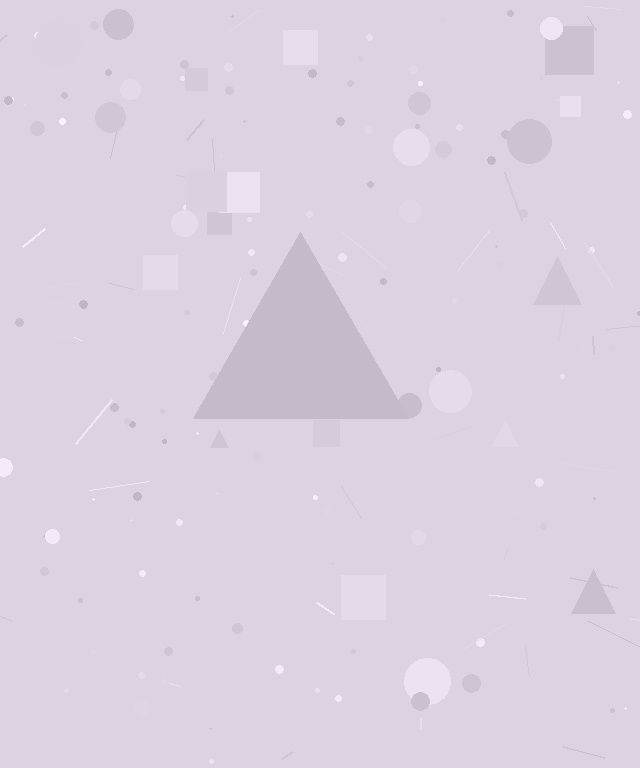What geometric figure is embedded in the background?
A triangle is embedded in the background.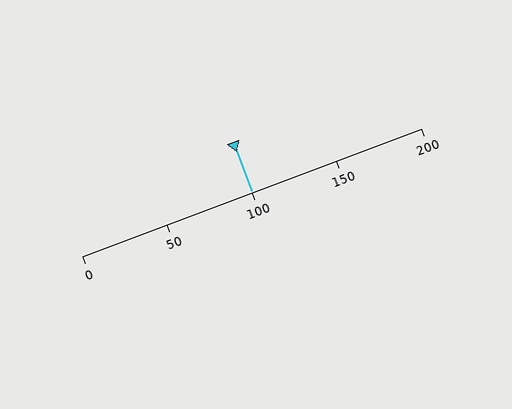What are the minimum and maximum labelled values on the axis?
The axis runs from 0 to 200.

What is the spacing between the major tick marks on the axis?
The major ticks are spaced 50 apart.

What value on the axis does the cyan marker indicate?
The marker indicates approximately 100.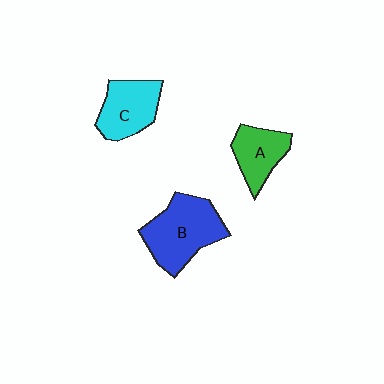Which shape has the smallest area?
Shape A (green).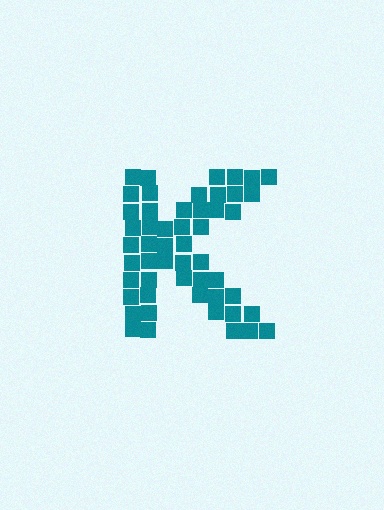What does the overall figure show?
The overall figure shows the letter K.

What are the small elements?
The small elements are squares.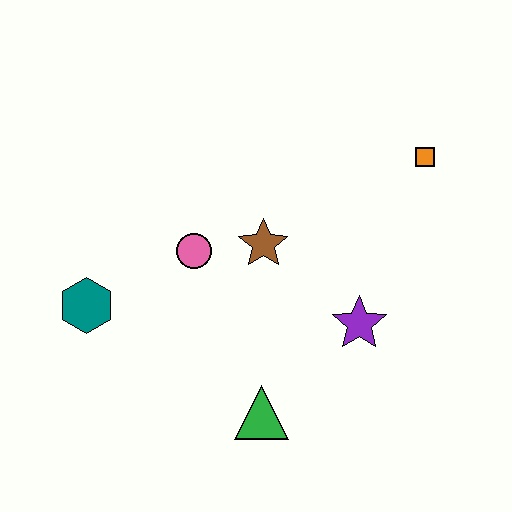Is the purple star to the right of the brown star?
Yes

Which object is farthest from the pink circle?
The orange square is farthest from the pink circle.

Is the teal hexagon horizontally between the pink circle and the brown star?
No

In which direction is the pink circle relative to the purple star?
The pink circle is to the left of the purple star.